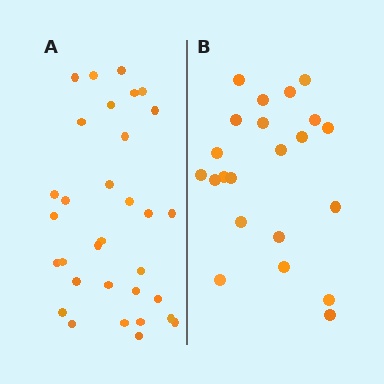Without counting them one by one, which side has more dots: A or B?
Region A (the left region) has more dots.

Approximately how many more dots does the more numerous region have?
Region A has roughly 10 or so more dots than region B.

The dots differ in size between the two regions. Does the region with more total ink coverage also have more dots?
No. Region B has more total ink coverage because its dots are larger, but region A actually contains more individual dots. Total area can be misleading — the number of items is what matters here.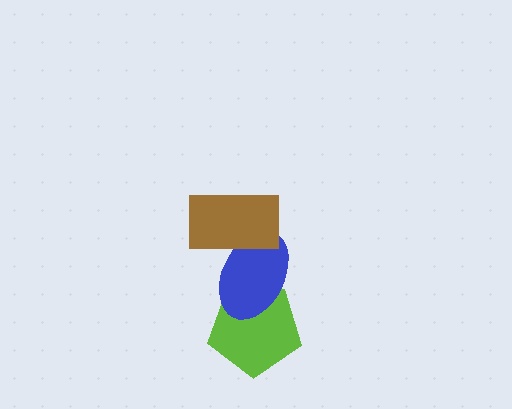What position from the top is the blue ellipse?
The blue ellipse is 2nd from the top.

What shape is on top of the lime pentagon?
The blue ellipse is on top of the lime pentagon.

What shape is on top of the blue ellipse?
The brown rectangle is on top of the blue ellipse.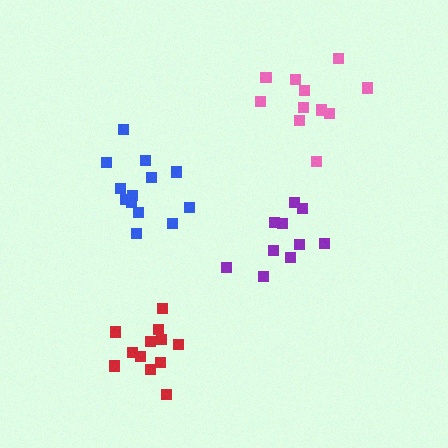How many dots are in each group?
Group 1: 13 dots, Group 2: 10 dots, Group 3: 12 dots, Group 4: 11 dots (46 total).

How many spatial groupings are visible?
There are 4 spatial groupings.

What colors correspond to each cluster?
The clusters are colored: blue, purple, red, pink.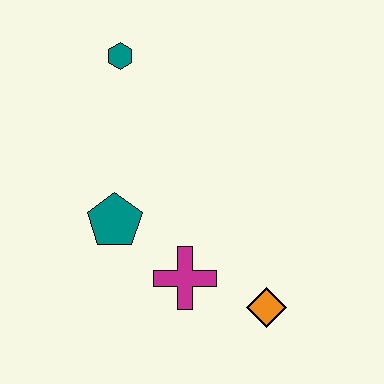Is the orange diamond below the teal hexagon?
Yes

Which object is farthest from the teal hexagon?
The orange diamond is farthest from the teal hexagon.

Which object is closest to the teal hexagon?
The teal pentagon is closest to the teal hexagon.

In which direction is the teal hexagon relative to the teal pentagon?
The teal hexagon is above the teal pentagon.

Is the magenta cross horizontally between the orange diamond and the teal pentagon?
Yes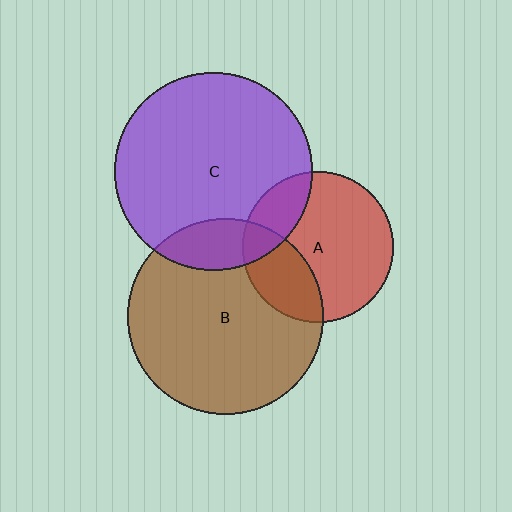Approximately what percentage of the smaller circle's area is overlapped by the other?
Approximately 15%.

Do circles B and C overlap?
Yes.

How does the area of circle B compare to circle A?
Approximately 1.7 times.